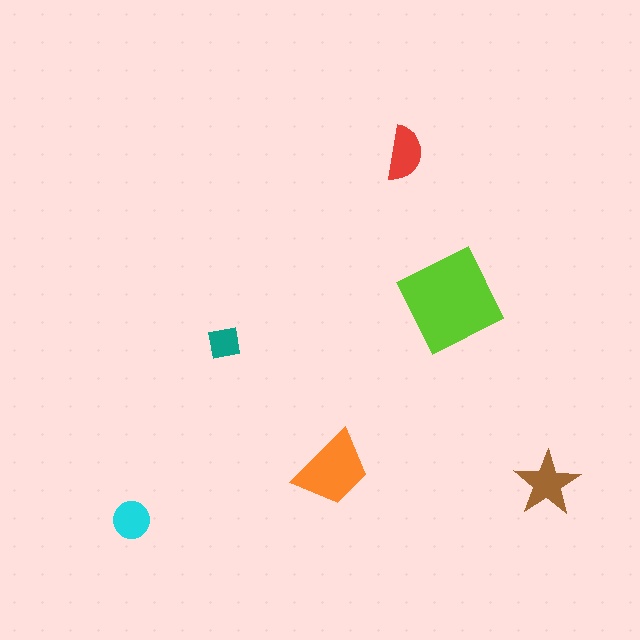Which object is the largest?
The lime square.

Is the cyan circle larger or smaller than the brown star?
Smaller.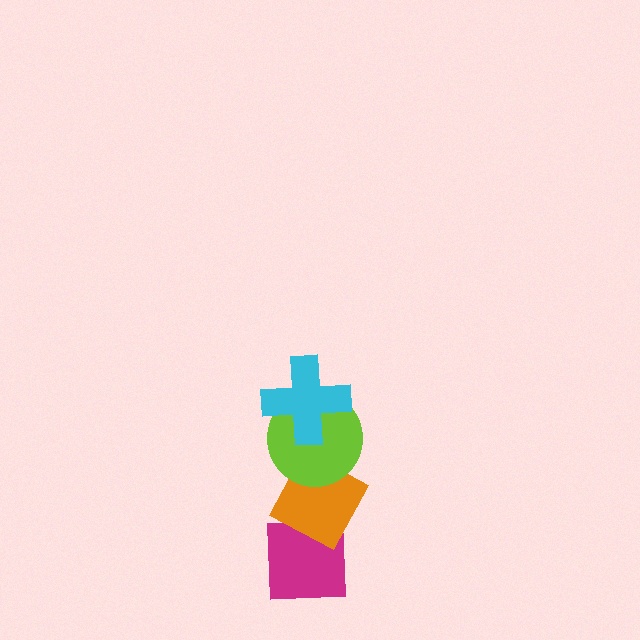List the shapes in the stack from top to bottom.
From top to bottom: the cyan cross, the lime circle, the orange diamond, the magenta square.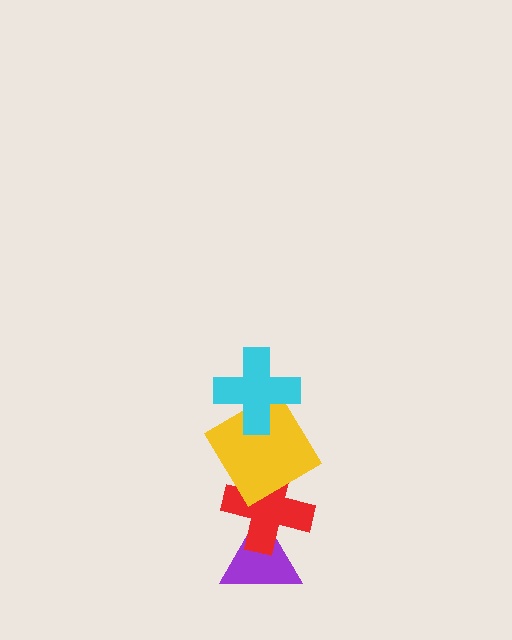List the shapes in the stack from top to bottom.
From top to bottom: the cyan cross, the yellow diamond, the red cross, the purple triangle.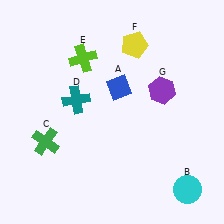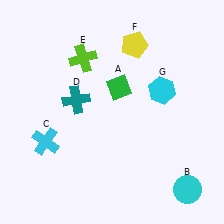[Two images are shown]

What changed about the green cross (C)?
In Image 1, C is green. In Image 2, it changed to cyan.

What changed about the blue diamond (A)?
In Image 1, A is blue. In Image 2, it changed to green.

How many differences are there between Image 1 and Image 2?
There are 3 differences between the two images.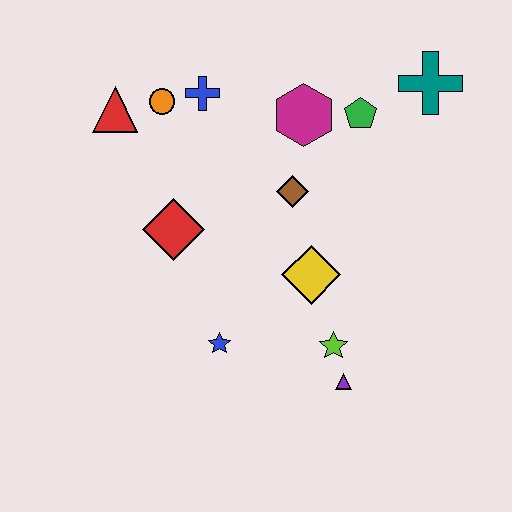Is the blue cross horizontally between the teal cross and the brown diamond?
No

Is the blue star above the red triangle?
No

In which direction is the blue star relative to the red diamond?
The blue star is below the red diamond.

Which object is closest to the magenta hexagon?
The green pentagon is closest to the magenta hexagon.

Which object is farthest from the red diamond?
The teal cross is farthest from the red diamond.